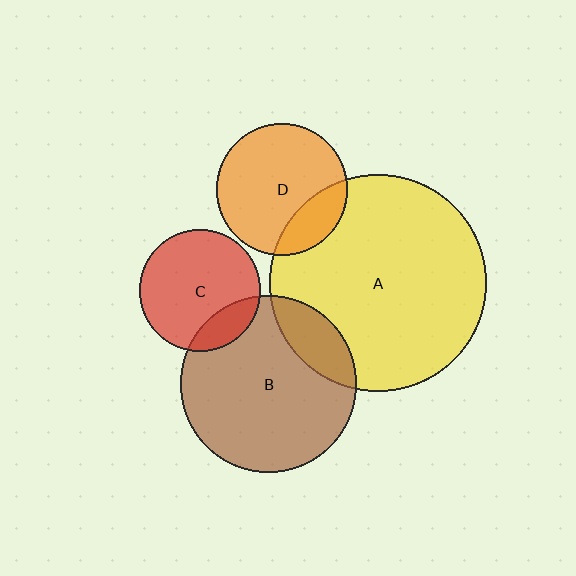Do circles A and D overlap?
Yes.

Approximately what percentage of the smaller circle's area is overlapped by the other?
Approximately 20%.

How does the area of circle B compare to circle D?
Approximately 1.8 times.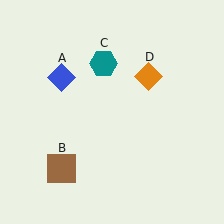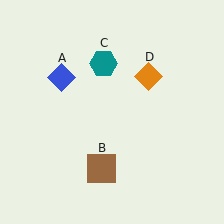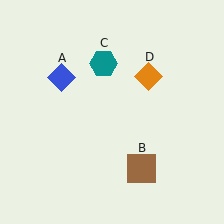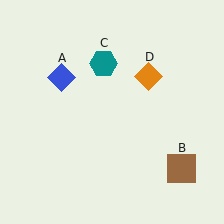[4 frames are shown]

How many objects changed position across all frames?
1 object changed position: brown square (object B).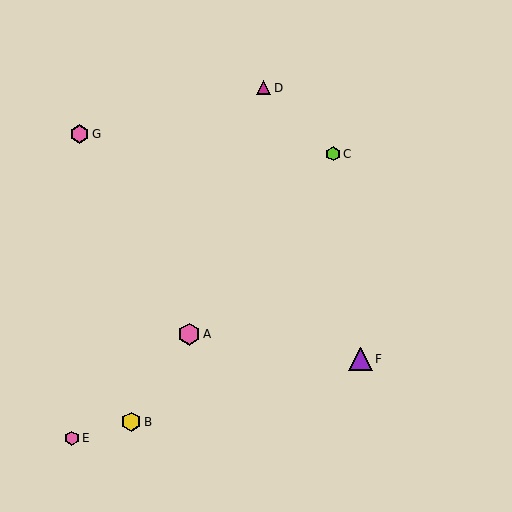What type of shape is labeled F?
Shape F is a purple triangle.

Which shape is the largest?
The purple triangle (labeled F) is the largest.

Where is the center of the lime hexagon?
The center of the lime hexagon is at (333, 154).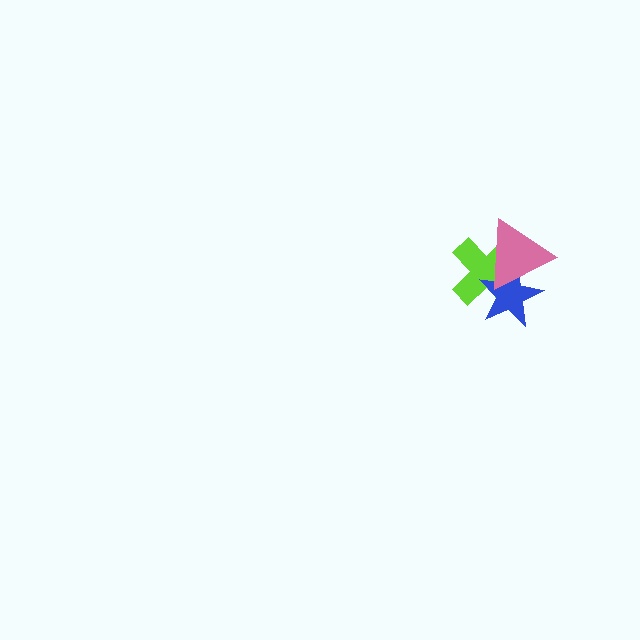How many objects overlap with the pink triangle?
2 objects overlap with the pink triangle.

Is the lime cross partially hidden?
Yes, it is partially covered by another shape.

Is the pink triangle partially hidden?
No, no other shape covers it.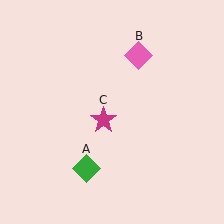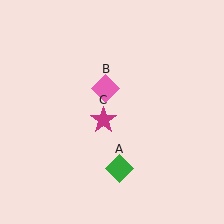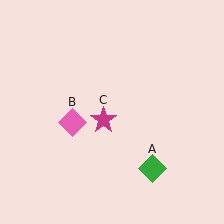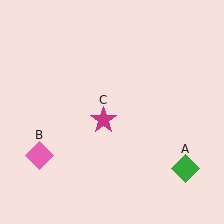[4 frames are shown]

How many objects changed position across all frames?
2 objects changed position: green diamond (object A), pink diamond (object B).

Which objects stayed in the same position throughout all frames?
Magenta star (object C) remained stationary.